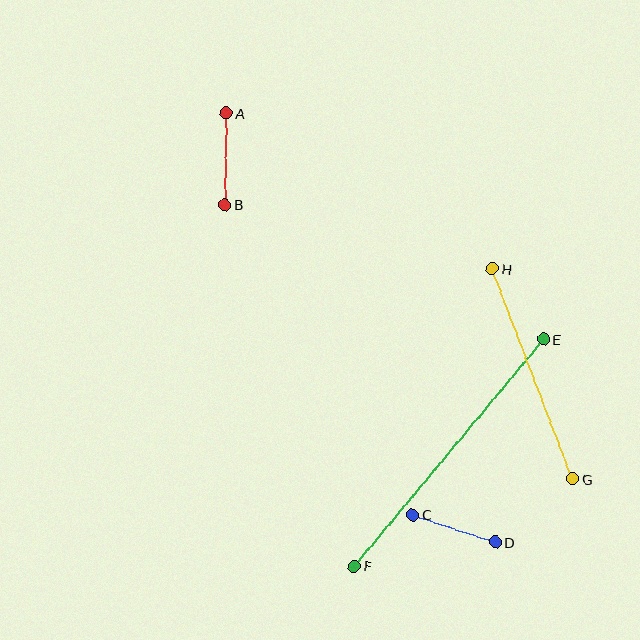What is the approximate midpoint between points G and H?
The midpoint is at approximately (533, 374) pixels.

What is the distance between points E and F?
The distance is approximately 295 pixels.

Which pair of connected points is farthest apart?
Points E and F are farthest apart.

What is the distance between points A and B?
The distance is approximately 91 pixels.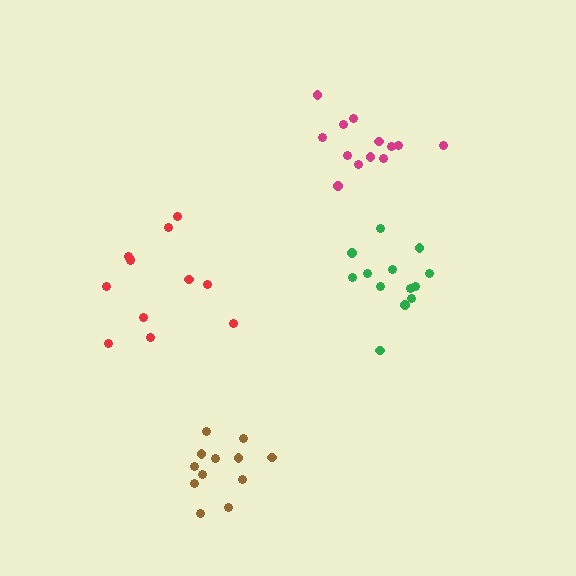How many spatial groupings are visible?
There are 4 spatial groupings.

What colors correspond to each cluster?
The clusters are colored: magenta, green, red, brown.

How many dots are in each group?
Group 1: 13 dots, Group 2: 13 dots, Group 3: 12 dots, Group 4: 12 dots (50 total).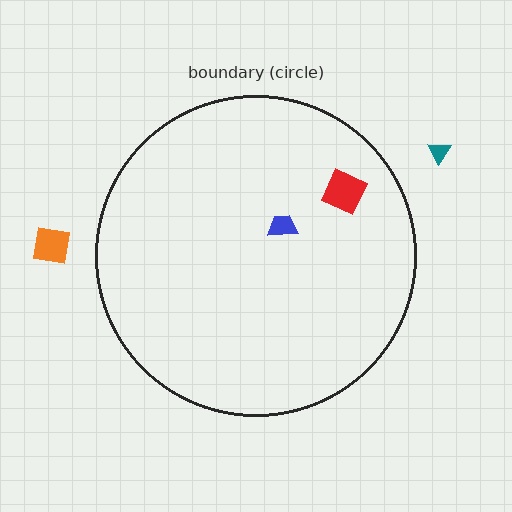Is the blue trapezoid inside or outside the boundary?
Inside.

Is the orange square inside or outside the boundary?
Outside.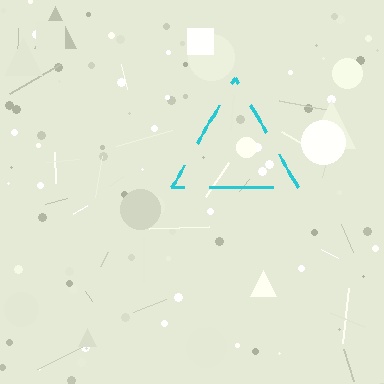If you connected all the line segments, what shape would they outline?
They would outline a triangle.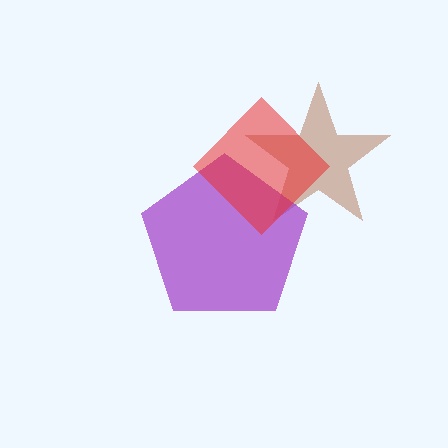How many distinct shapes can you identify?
There are 3 distinct shapes: a brown star, a purple pentagon, a red diamond.